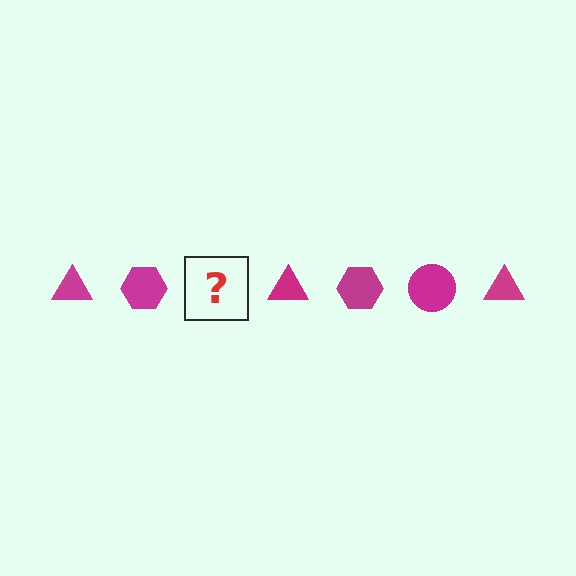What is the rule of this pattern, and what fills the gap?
The rule is that the pattern cycles through triangle, hexagon, circle shapes in magenta. The gap should be filled with a magenta circle.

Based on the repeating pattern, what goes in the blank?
The blank should be a magenta circle.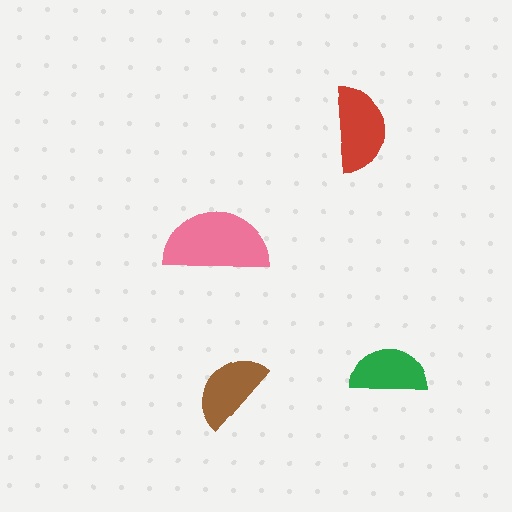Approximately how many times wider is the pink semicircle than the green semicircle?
About 1.5 times wider.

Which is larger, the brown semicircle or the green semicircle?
The brown one.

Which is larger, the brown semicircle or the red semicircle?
The red one.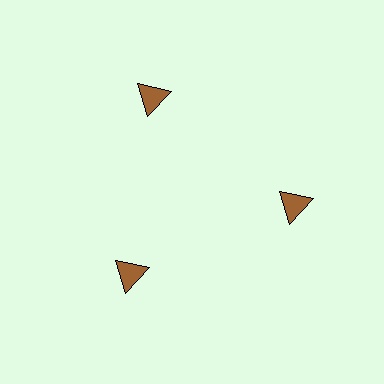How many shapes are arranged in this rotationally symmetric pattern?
There are 3 shapes, arranged in 3 groups of 1.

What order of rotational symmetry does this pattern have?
This pattern has 3-fold rotational symmetry.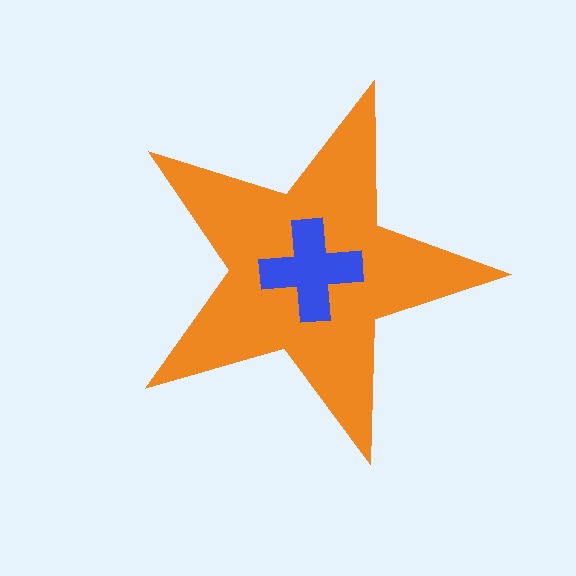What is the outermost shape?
The orange star.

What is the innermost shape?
The blue cross.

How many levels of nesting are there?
2.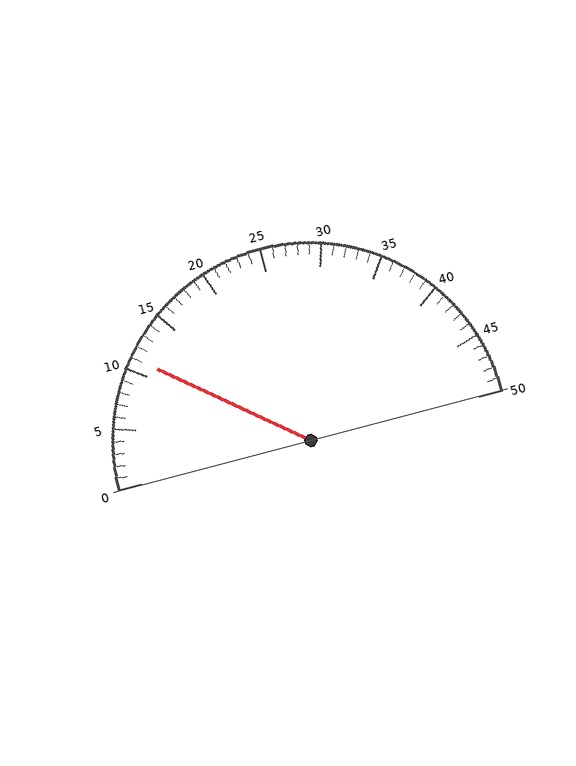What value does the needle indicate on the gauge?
The needle indicates approximately 11.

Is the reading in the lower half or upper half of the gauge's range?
The reading is in the lower half of the range (0 to 50).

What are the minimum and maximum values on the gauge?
The gauge ranges from 0 to 50.